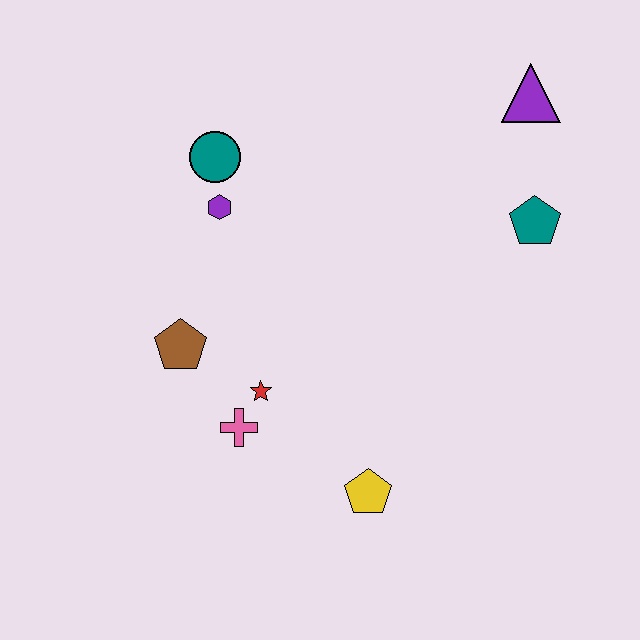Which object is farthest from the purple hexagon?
The purple triangle is farthest from the purple hexagon.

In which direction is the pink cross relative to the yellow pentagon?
The pink cross is to the left of the yellow pentagon.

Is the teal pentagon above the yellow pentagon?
Yes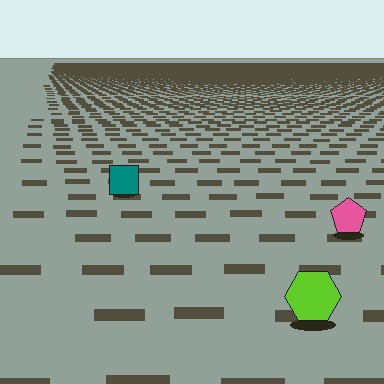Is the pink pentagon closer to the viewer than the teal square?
Yes. The pink pentagon is closer — you can tell from the texture gradient: the ground texture is coarser near it.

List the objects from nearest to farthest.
From nearest to farthest: the lime hexagon, the pink pentagon, the teal square.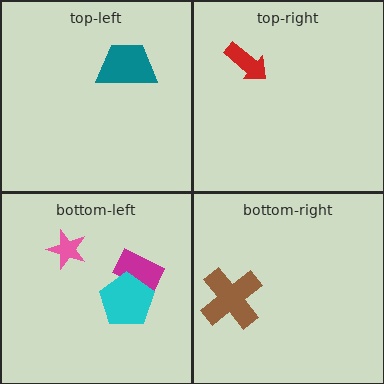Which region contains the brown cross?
The bottom-right region.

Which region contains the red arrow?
The top-right region.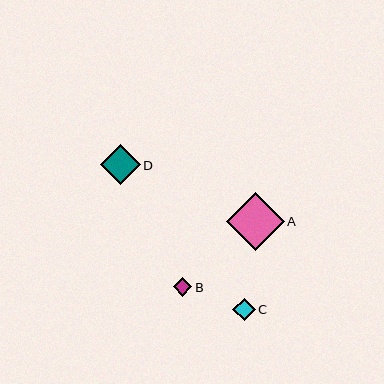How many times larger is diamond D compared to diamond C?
Diamond D is approximately 1.8 times the size of diamond C.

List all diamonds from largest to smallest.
From largest to smallest: A, D, C, B.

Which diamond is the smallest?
Diamond B is the smallest with a size of approximately 19 pixels.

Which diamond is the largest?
Diamond A is the largest with a size of approximately 58 pixels.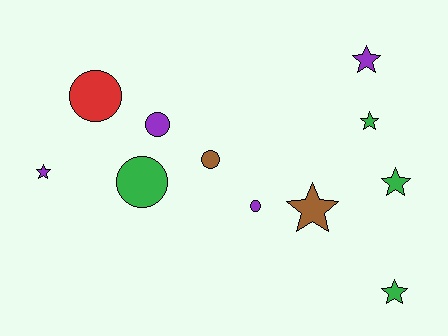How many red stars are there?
There are no red stars.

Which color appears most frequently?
Purple, with 4 objects.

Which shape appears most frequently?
Star, with 6 objects.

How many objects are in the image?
There are 11 objects.